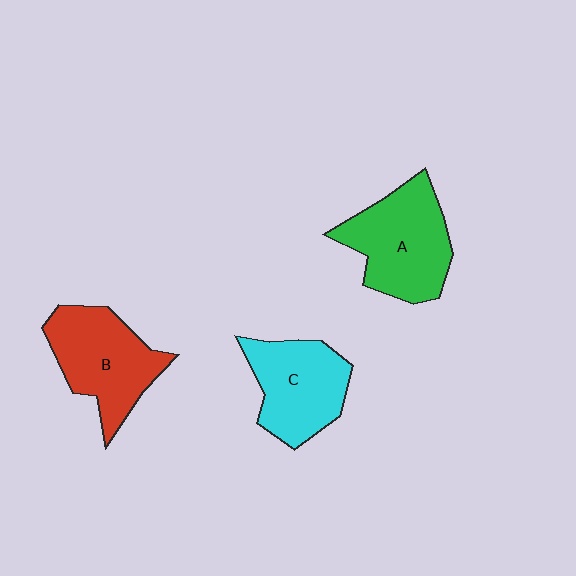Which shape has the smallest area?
Shape C (cyan).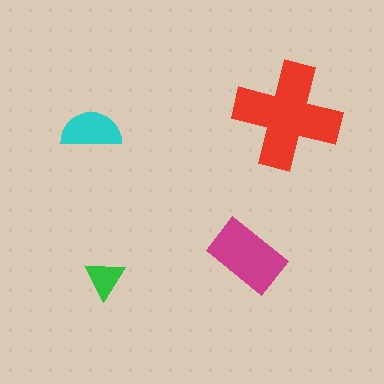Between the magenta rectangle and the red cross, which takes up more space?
The red cross.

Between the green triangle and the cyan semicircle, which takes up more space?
The cyan semicircle.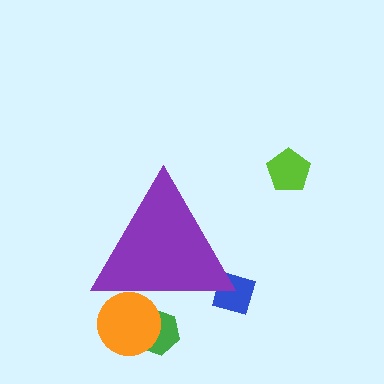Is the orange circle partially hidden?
Yes, the orange circle is partially hidden behind the purple triangle.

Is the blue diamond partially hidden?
Yes, the blue diamond is partially hidden behind the purple triangle.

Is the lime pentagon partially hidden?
No, the lime pentagon is fully visible.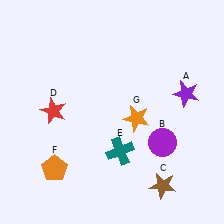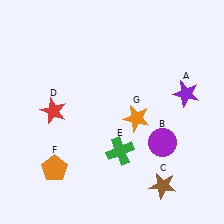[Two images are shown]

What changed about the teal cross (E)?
In Image 1, E is teal. In Image 2, it changed to green.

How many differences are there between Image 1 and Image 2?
There is 1 difference between the two images.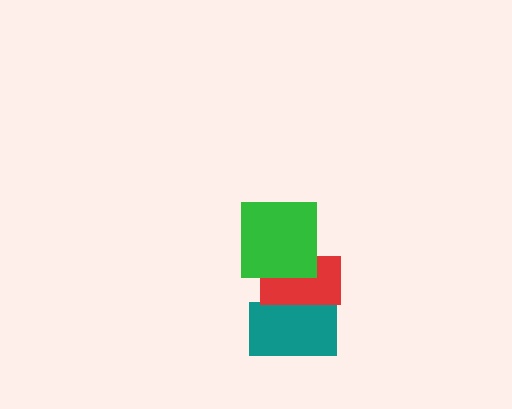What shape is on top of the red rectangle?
The green square is on top of the red rectangle.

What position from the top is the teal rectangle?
The teal rectangle is 3rd from the top.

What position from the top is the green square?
The green square is 1st from the top.